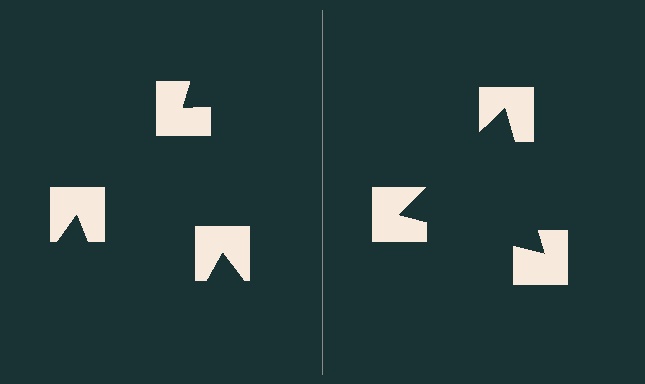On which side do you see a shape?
An illusory triangle appears on the right side. On the left side the wedge cuts are rotated, so no coherent shape forms.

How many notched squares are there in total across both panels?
6 — 3 on each side.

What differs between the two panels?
The notched squares are positioned identically on both sides; only the wedge orientations differ. On the right they align to a triangle; on the left they are misaligned.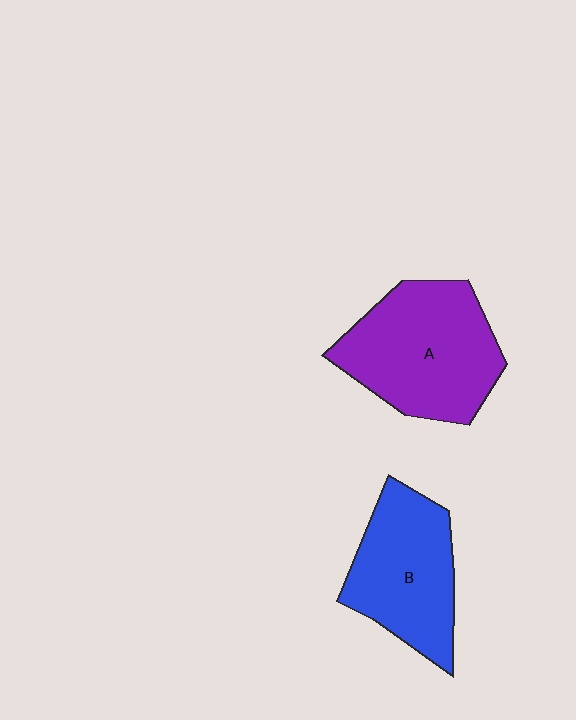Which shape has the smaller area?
Shape B (blue).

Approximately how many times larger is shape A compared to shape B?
Approximately 1.2 times.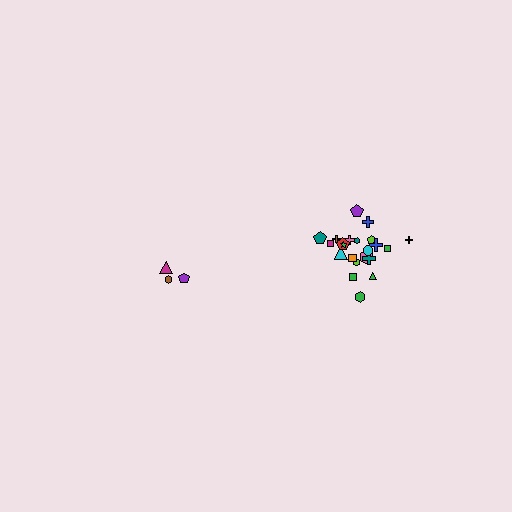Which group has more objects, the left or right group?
The right group.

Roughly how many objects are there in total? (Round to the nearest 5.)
Roughly 25 objects in total.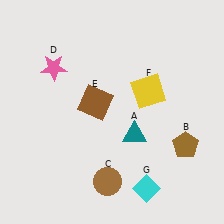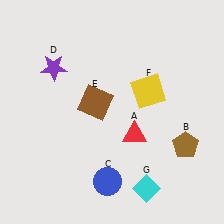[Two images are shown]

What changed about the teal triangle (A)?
In Image 1, A is teal. In Image 2, it changed to red.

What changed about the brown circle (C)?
In Image 1, C is brown. In Image 2, it changed to blue.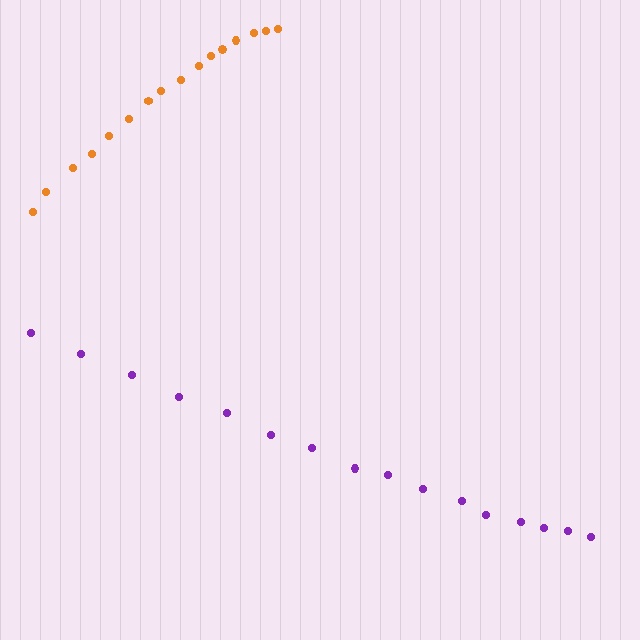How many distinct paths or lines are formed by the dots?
There are 2 distinct paths.